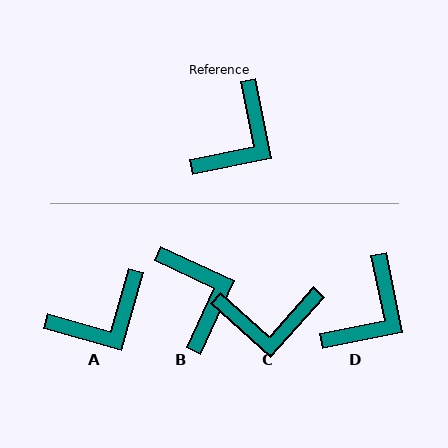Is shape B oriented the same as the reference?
No, it is off by about 53 degrees.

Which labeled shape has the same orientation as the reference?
D.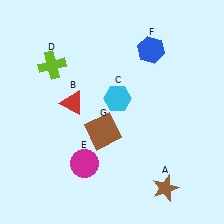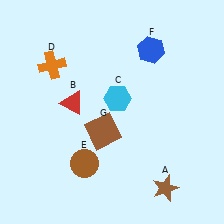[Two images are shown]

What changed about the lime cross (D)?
In Image 1, D is lime. In Image 2, it changed to orange.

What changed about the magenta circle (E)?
In Image 1, E is magenta. In Image 2, it changed to brown.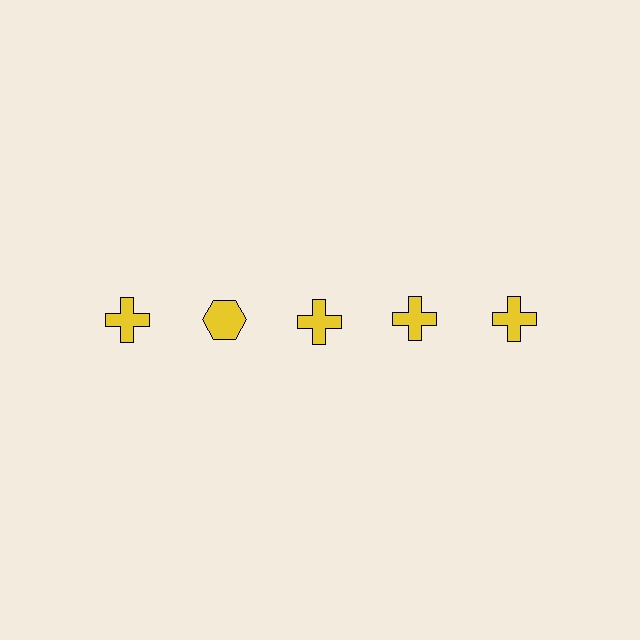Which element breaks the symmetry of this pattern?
The yellow hexagon in the top row, second from left column breaks the symmetry. All other shapes are yellow crosses.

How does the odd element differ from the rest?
It has a different shape: hexagon instead of cross.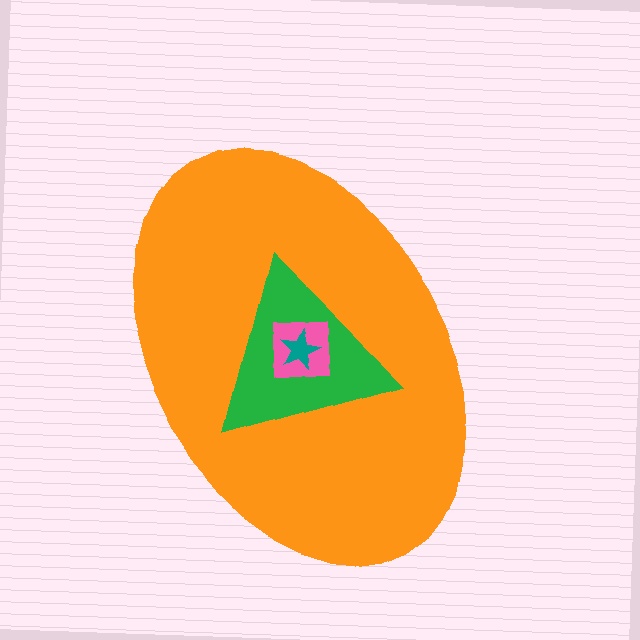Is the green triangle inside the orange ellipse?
Yes.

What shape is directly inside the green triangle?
The pink square.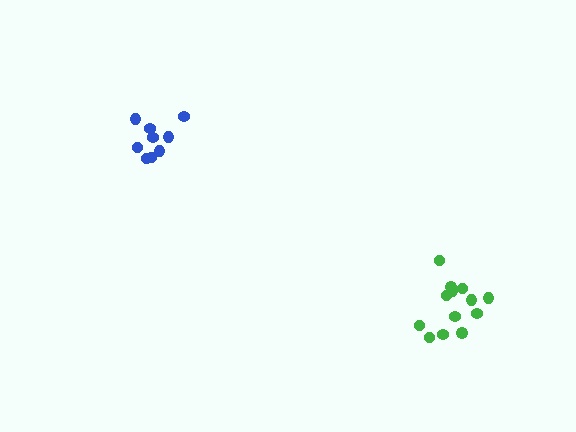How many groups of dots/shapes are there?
There are 2 groups.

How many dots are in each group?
Group 1: 9 dots, Group 2: 13 dots (22 total).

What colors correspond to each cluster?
The clusters are colored: blue, green.